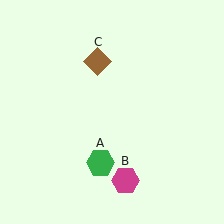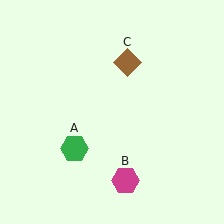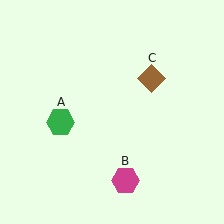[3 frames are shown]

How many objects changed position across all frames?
2 objects changed position: green hexagon (object A), brown diamond (object C).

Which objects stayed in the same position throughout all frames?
Magenta hexagon (object B) remained stationary.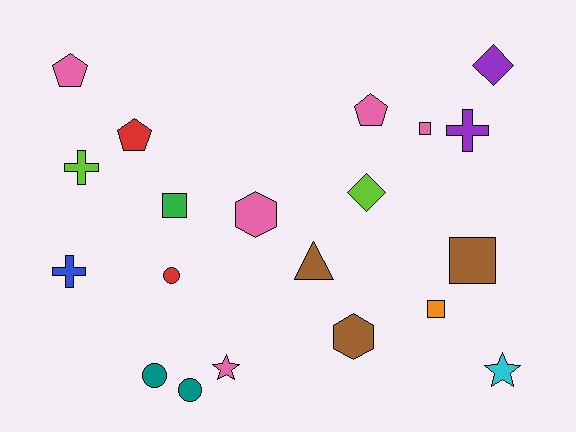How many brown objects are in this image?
There are 3 brown objects.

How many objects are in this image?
There are 20 objects.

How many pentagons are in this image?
There are 3 pentagons.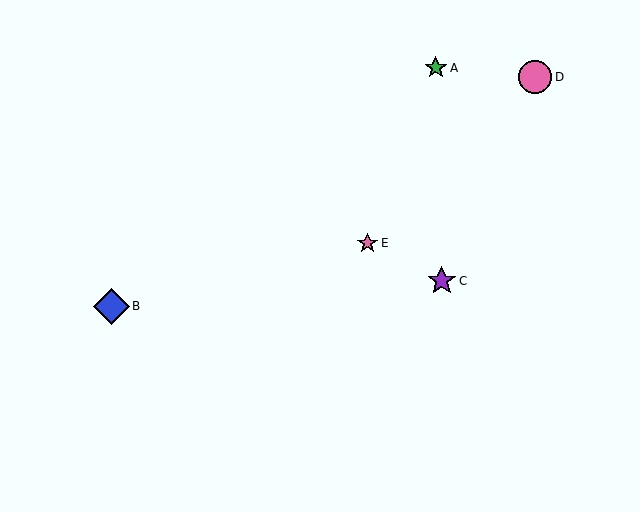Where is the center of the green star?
The center of the green star is at (436, 68).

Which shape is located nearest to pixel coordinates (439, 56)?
The green star (labeled A) at (436, 68) is nearest to that location.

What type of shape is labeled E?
Shape E is a pink star.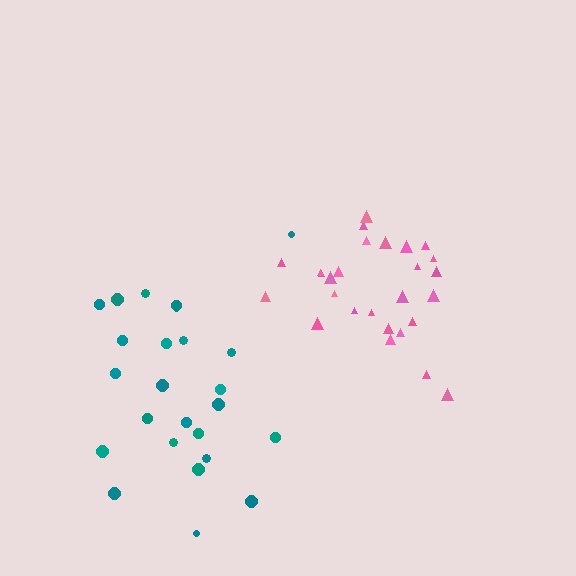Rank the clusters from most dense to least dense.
pink, teal.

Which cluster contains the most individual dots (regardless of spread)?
Pink (27).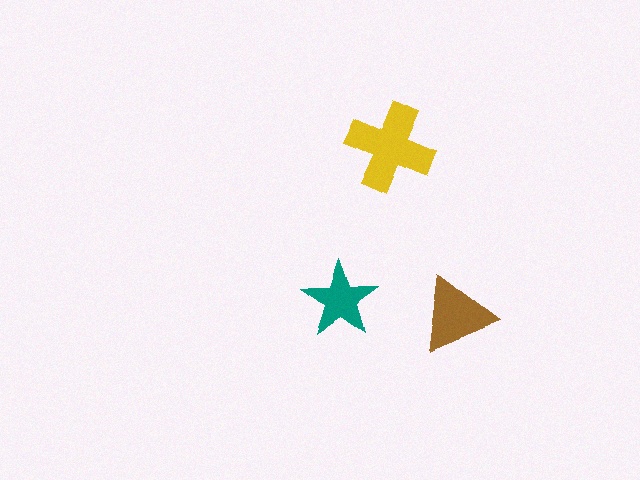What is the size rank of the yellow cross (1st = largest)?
1st.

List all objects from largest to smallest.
The yellow cross, the brown triangle, the teal star.